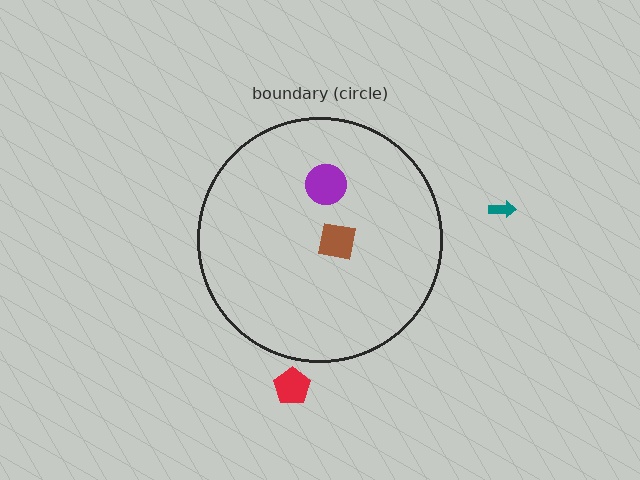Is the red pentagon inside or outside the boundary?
Outside.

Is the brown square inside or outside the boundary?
Inside.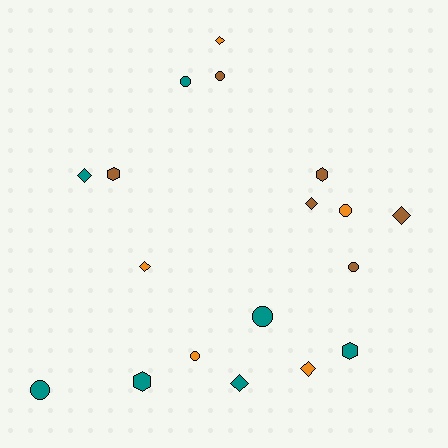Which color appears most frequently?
Teal, with 7 objects.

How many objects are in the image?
There are 18 objects.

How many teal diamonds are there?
There are 2 teal diamonds.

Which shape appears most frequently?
Diamond, with 7 objects.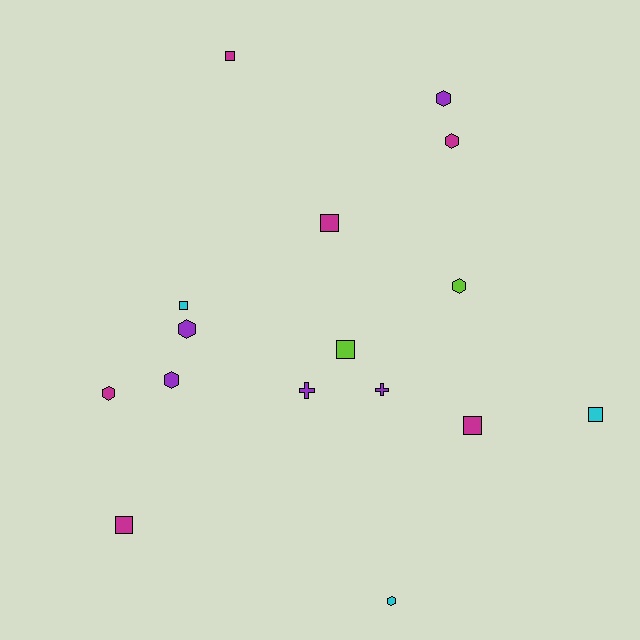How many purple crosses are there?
There are 2 purple crosses.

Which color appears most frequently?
Magenta, with 6 objects.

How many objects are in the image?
There are 16 objects.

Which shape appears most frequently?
Square, with 7 objects.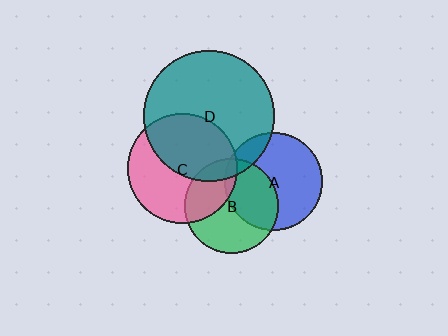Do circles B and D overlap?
Yes.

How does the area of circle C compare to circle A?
Approximately 1.2 times.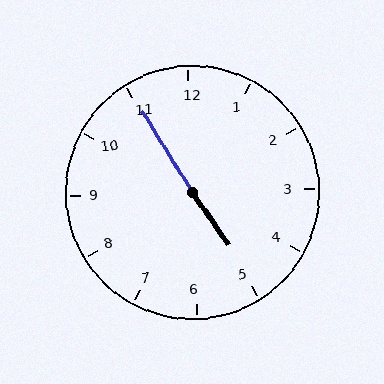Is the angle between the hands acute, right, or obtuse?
It is obtuse.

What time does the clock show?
4:55.